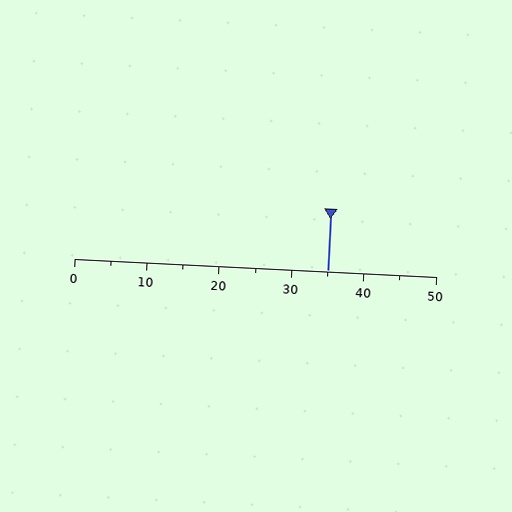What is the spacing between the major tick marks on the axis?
The major ticks are spaced 10 apart.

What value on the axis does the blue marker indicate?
The marker indicates approximately 35.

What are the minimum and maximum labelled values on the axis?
The axis runs from 0 to 50.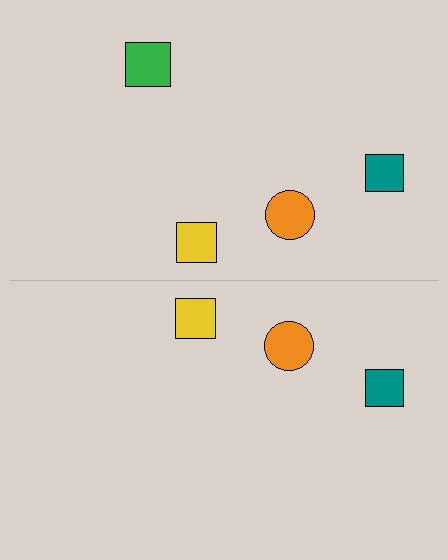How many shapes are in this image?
There are 7 shapes in this image.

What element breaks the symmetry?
A green square is missing from the bottom side.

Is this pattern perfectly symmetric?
No, the pattern is not perfectly symmetric. A green square is missing from the bottom side.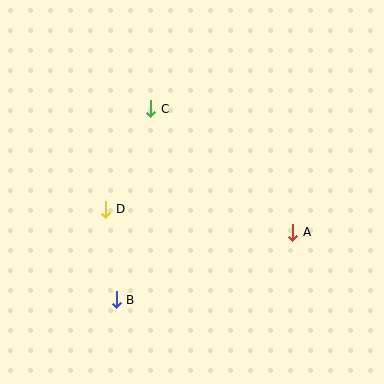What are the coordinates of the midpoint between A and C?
The midpoint between A and C is at (222, 170).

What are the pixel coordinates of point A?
Point A is at (293, 232).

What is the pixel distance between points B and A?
The distance between B and A is 189 pixels.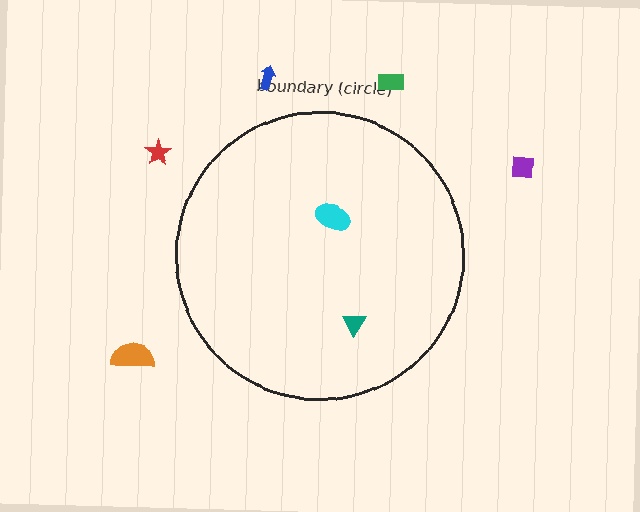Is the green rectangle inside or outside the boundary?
Outside.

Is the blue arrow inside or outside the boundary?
Outside.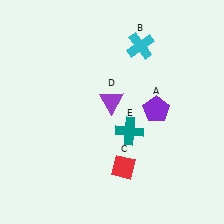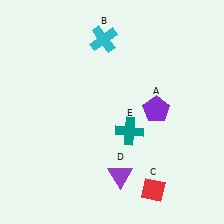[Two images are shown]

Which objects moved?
The objects that moved are: the cyan cross (B), the red diamond (C), the purple triangle (D).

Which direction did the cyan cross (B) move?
The cyan cross (B) moved left.